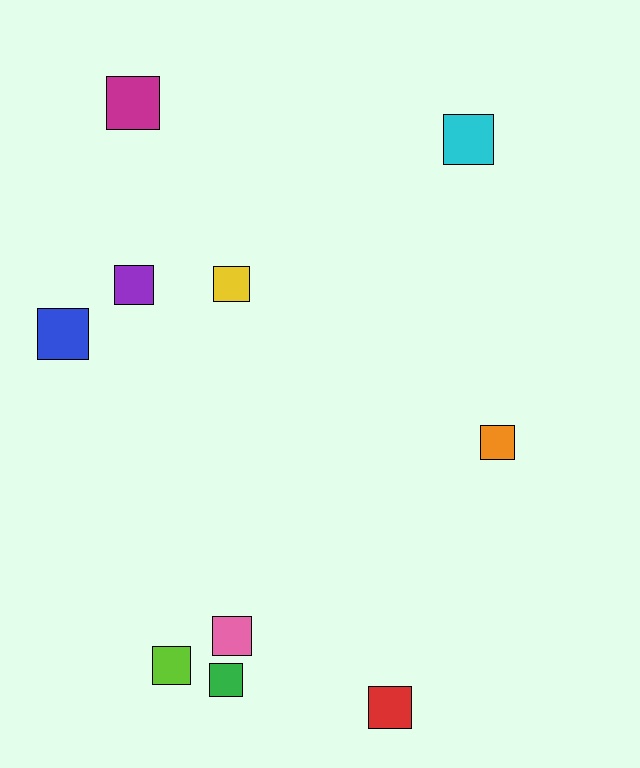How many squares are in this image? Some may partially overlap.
There are 10 squares.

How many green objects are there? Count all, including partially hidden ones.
There is 1 green object.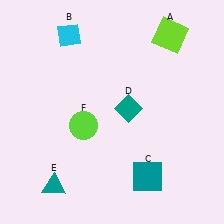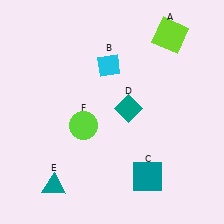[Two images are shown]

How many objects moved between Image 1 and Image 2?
1 object moved between the two images.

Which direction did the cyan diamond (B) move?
The cyan diamond (B) moved right.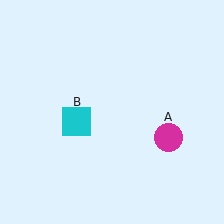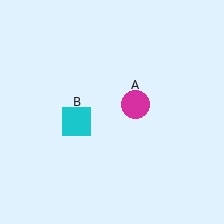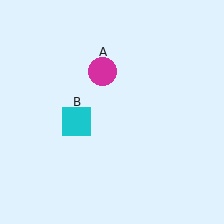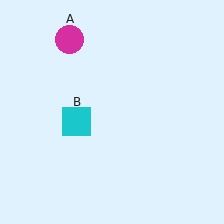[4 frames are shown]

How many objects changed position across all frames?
1 object changed position: magenta circle (object A).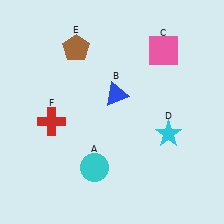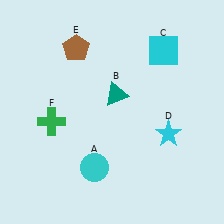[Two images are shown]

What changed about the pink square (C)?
In Image 1, C is pink. In Image 2, it changed to cyan.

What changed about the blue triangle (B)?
In Image 1, B is blue. In Image 2, it changed to teal.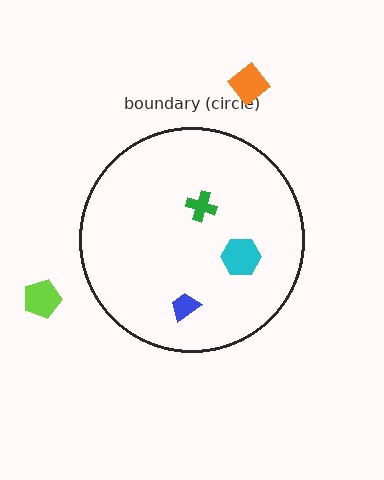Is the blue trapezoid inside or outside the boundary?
Inside.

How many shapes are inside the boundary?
3 inside, 2 outside.